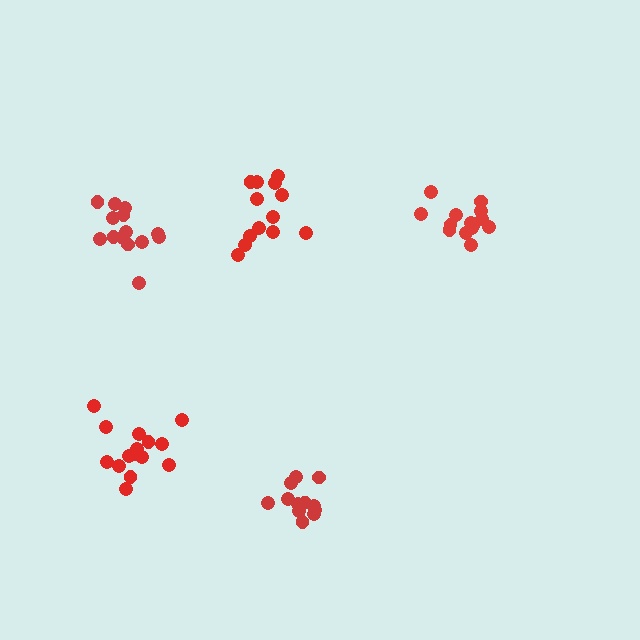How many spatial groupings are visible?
There are 5 spatial groupings.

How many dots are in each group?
Group 1: 12 dots, Group 2: 14 dots, Group 3: 16 dots, Group 4: 14 dots, Group 5: 14 dots (70 total).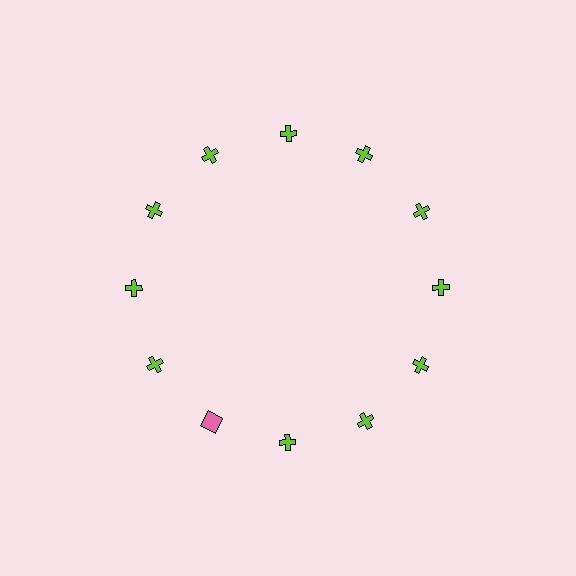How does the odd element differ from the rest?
It differs in both color (pink instead of lime) and shape (square instead of cross).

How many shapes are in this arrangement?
There are 12 shapes arranged in a ring pattern.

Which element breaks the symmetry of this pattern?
The pink square at roughly the 7 o'clock position breaks the symmetry. All other shapes are lime crosses.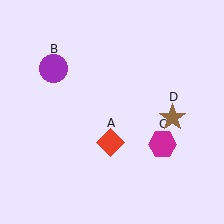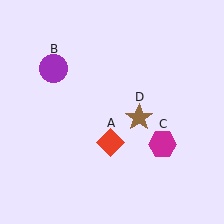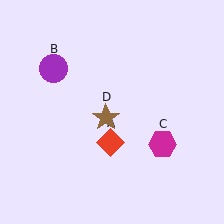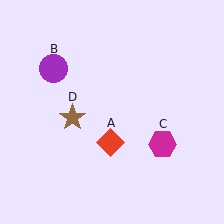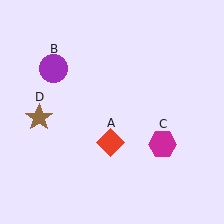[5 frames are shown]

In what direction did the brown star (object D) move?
The brown star (object D) moved left.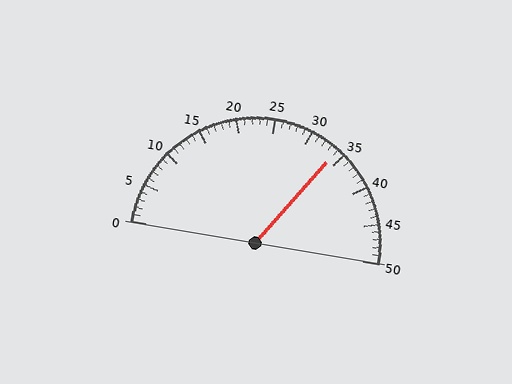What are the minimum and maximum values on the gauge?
The gauge ranges from 0 to 50.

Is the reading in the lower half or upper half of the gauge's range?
The reading is in the upper half of the range (0 to 50).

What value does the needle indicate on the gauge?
The needle indicates approximately 34.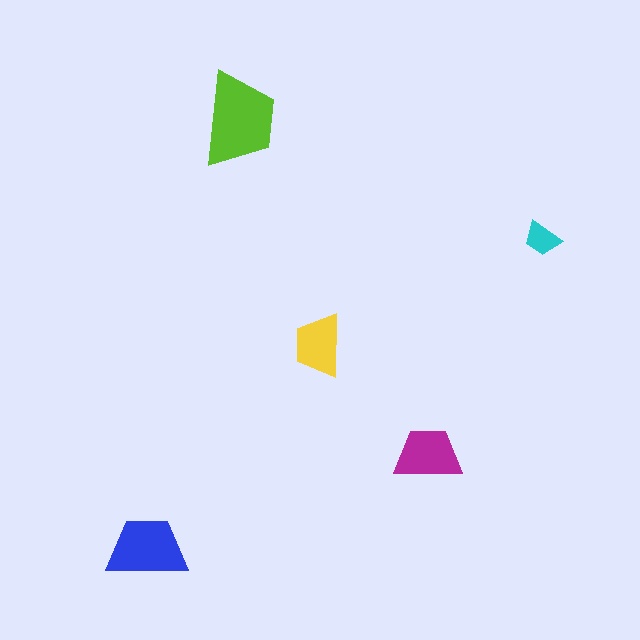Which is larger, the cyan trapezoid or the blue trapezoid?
The blue one.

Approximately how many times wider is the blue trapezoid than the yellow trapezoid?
About 1.5 times wider.